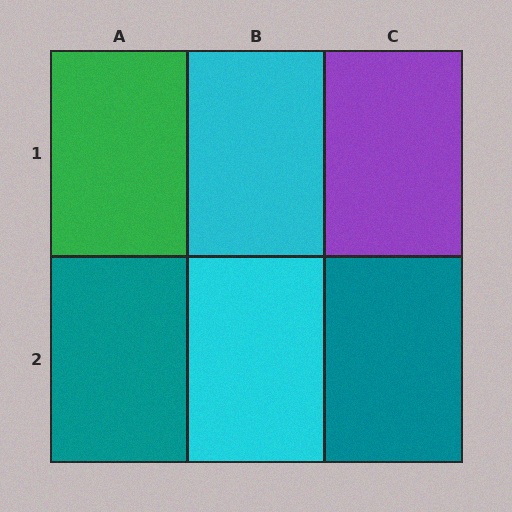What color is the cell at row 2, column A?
Teal.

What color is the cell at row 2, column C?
Teal.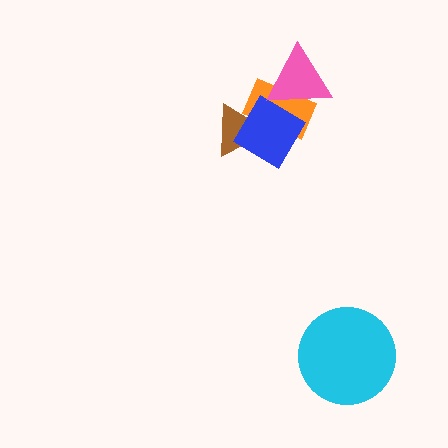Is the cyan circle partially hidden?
No, no other shape covers it.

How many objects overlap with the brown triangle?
2 objects overlap with the brown triangle.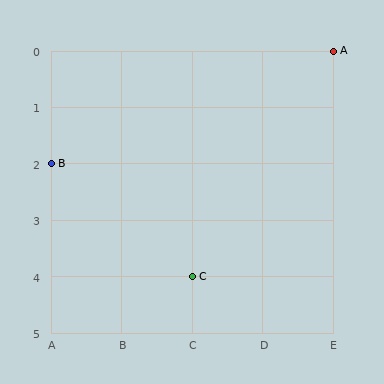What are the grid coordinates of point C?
Point C is at grid coordinates (C, 4).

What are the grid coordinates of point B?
Point B is at grid coordinates (A, 2).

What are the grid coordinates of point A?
Point A is at grid coordinates (E, 0).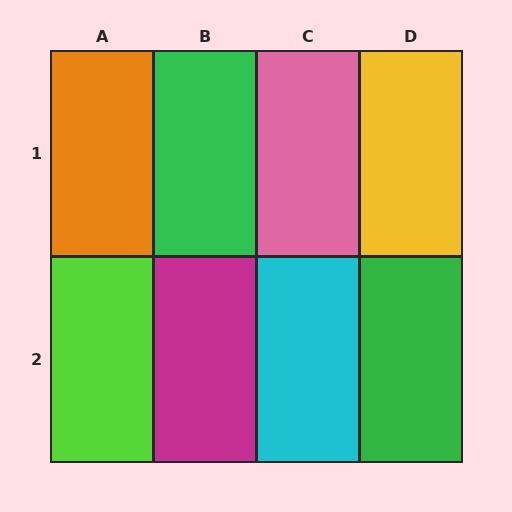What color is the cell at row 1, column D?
Yellow.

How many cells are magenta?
1 cell is magenta.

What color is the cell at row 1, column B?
Green.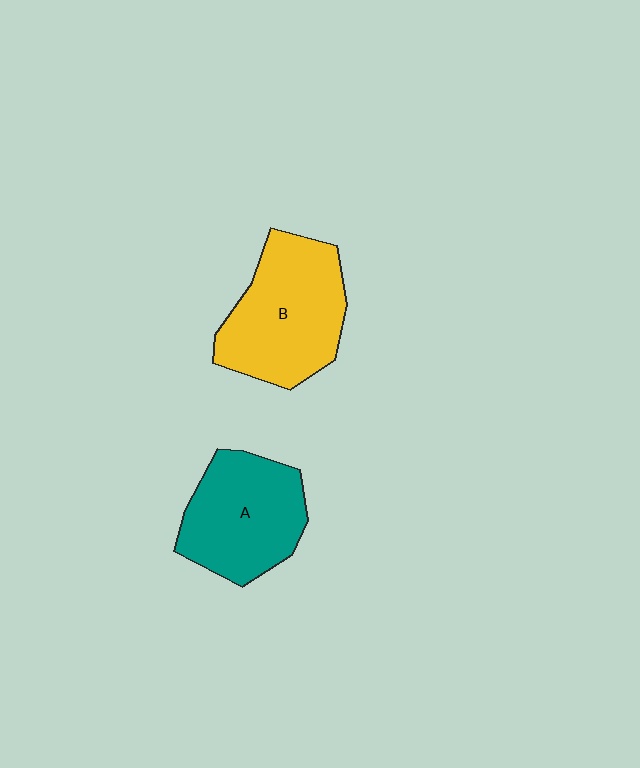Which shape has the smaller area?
Shape A (teal).